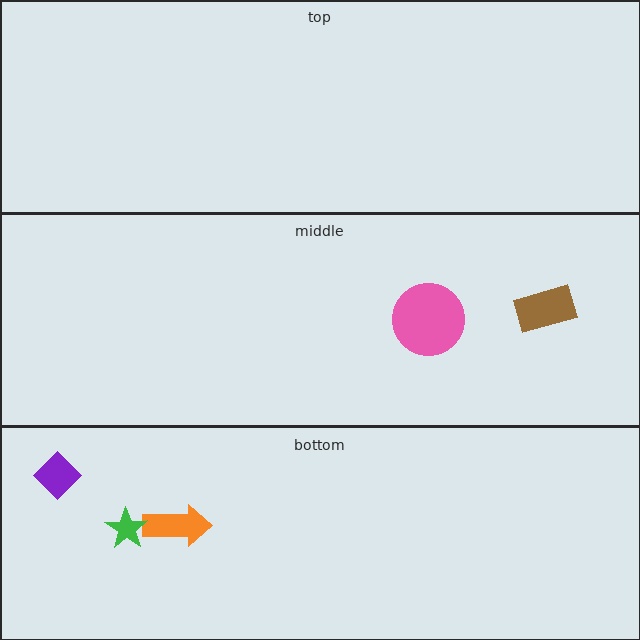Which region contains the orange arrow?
The bottom region.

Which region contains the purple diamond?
The bottom region.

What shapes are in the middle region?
The pink circle, the brown rectangle.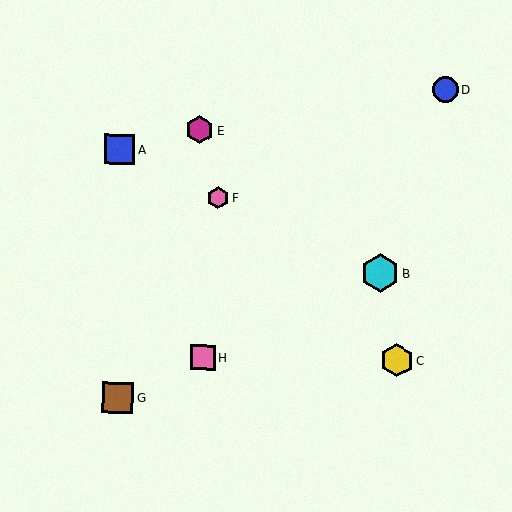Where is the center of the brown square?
The center of the brown square is at (118, 397).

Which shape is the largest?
The cyan hexagon (labeled B) is the largest.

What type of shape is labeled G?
Shape G is a brown square.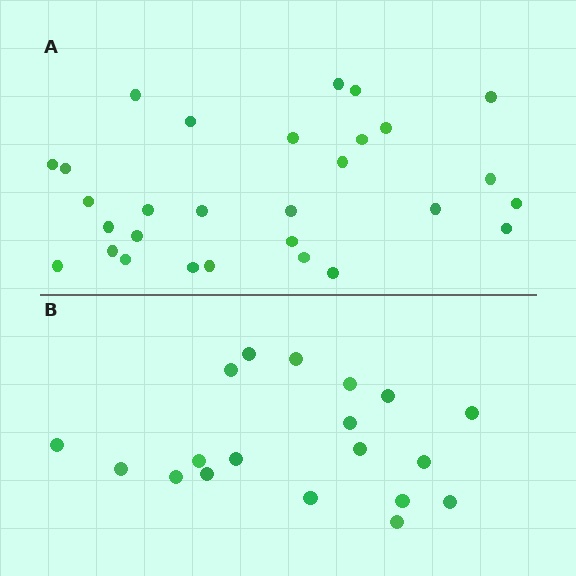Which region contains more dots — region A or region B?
Region A (the top region) has more dots.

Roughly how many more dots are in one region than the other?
Region A has roughly 10 or so more dots than region B.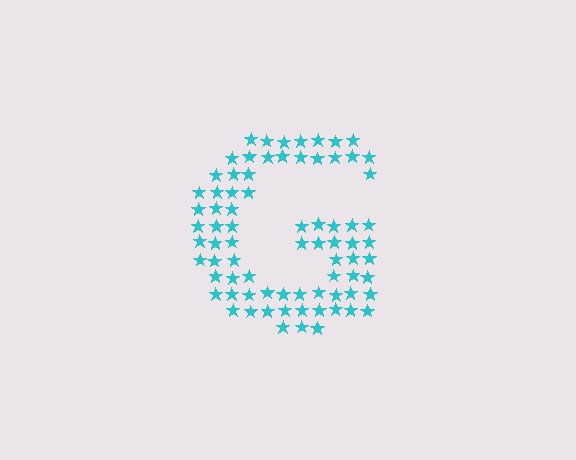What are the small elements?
The small elements are stars.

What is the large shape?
The large shape is the letter G.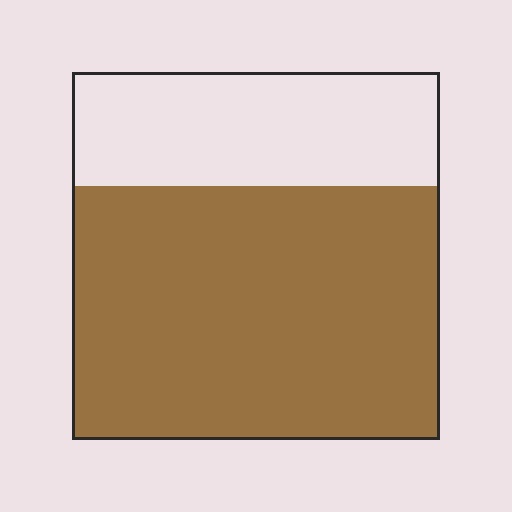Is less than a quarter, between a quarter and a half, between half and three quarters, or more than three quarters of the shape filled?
Between half and three quarters.